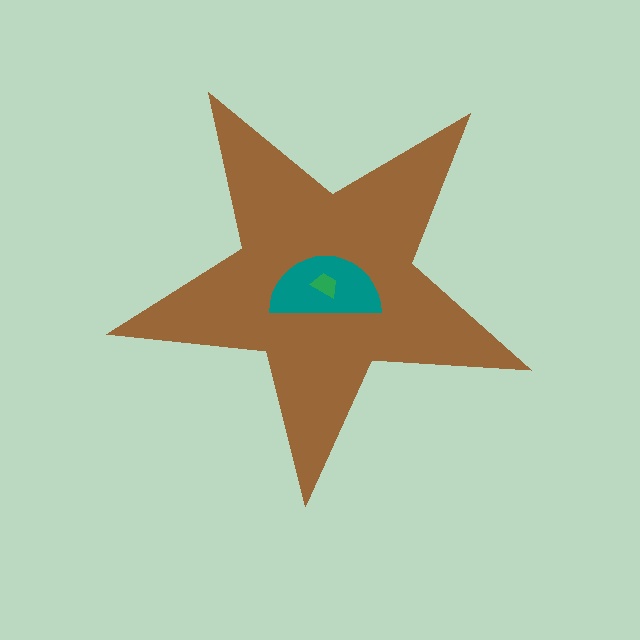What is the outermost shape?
The brown star.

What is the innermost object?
The green trapezoid.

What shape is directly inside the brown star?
The teal semicircle.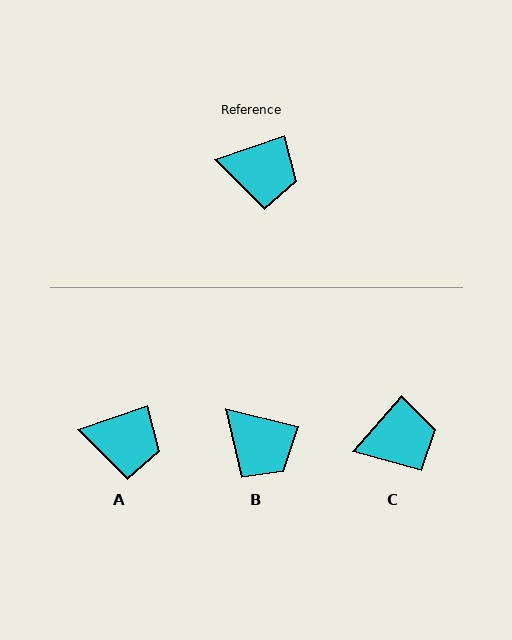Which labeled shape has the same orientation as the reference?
A.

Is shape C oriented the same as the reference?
No, it is off by about 30 degrees.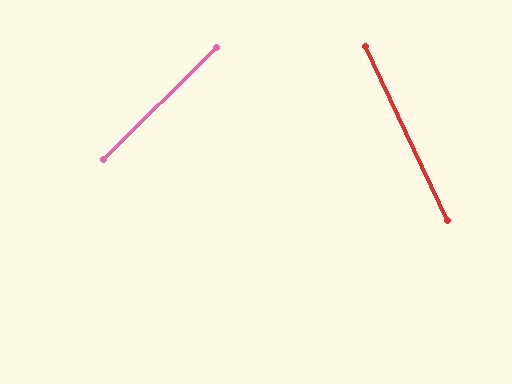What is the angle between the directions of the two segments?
Approximately 71 degrees.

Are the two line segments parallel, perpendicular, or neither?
Neither parallel nor perpendicular — they differ by about 71°.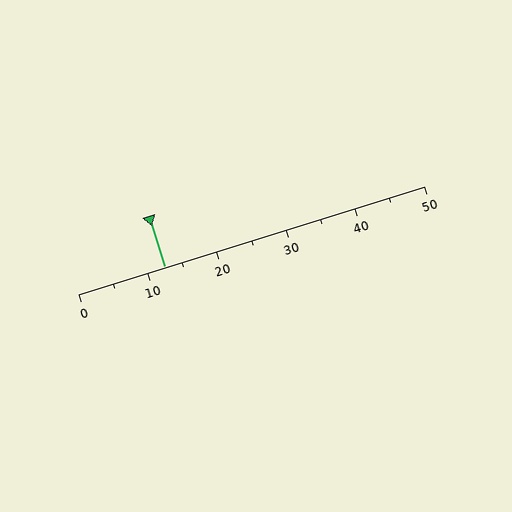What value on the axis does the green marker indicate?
The marker indicates approximately 12.5.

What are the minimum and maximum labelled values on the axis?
The axis runs from 0 to 50.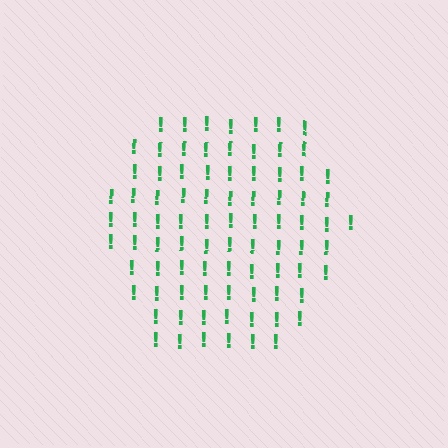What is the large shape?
The large shape is a hexagon.